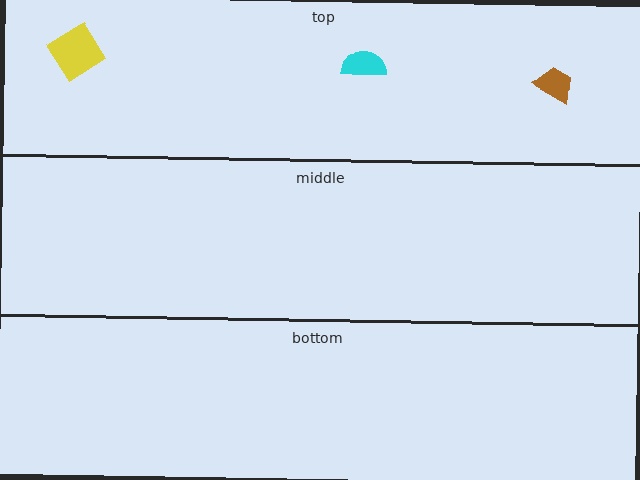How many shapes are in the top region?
3.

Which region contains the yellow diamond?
The top region.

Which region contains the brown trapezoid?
The top region.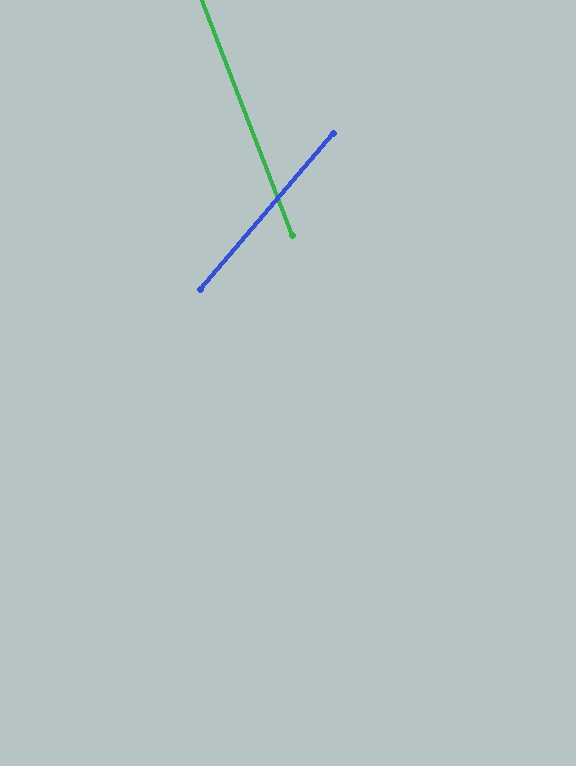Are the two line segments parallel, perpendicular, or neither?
Neither parallel nor perpendicular — they differ by about 61°.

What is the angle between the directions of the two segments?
Approximately 61 degrees.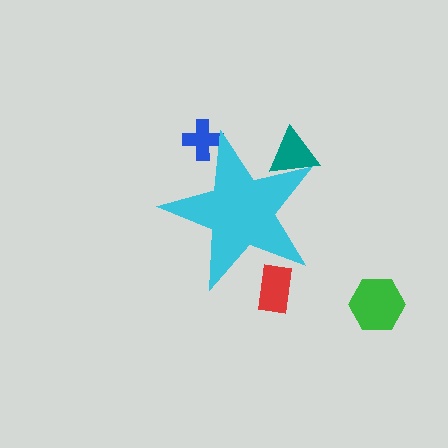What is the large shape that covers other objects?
A cyan star.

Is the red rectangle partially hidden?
Yes, the red rectangle is partially hidden behind the cyan star.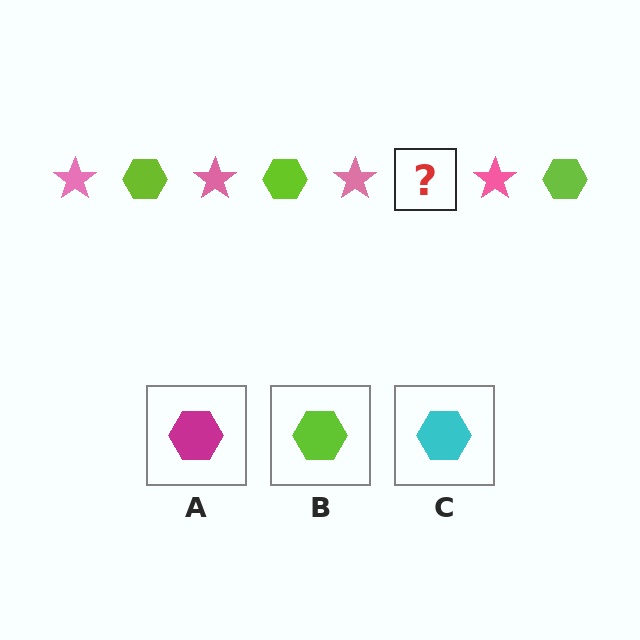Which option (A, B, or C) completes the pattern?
B.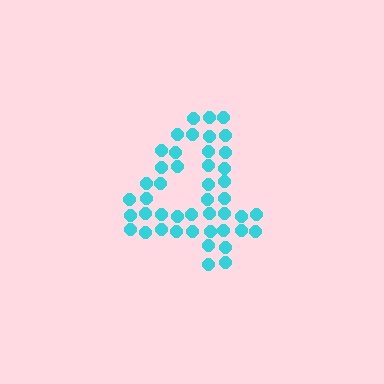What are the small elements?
The small elements are circles.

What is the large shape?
The large shape is the digit 4.